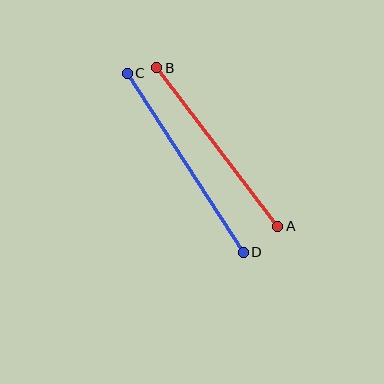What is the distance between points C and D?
The distance is approximately 213 pixels.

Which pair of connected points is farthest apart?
Points C and D are farthest apart.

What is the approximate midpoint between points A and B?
The midpoint is at approximately (217, 147) pixels.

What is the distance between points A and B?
The distance is approximately 200 pixels.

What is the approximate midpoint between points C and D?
The midpoint is at approximately (185, 163) pixels.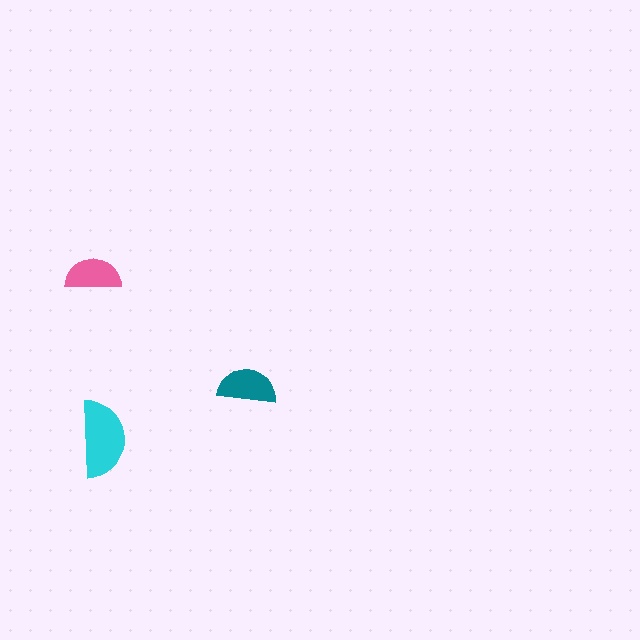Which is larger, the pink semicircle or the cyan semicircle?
The cyan one.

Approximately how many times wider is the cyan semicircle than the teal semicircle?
About 1.5 times wider.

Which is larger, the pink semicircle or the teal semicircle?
The teal one.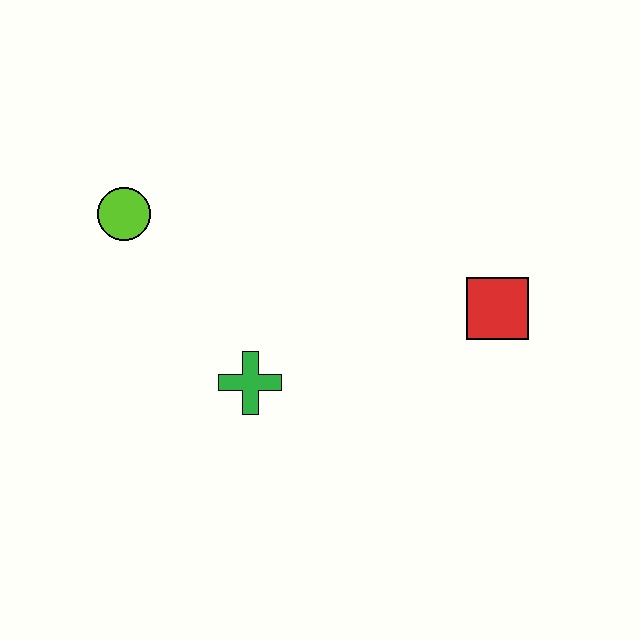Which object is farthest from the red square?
The lime circle is farthest from the red square.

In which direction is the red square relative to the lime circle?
The red square is to the right of the lime circle.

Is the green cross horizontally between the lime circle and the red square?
Yes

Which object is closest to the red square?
The green cross is closest to the red square.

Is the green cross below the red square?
Yes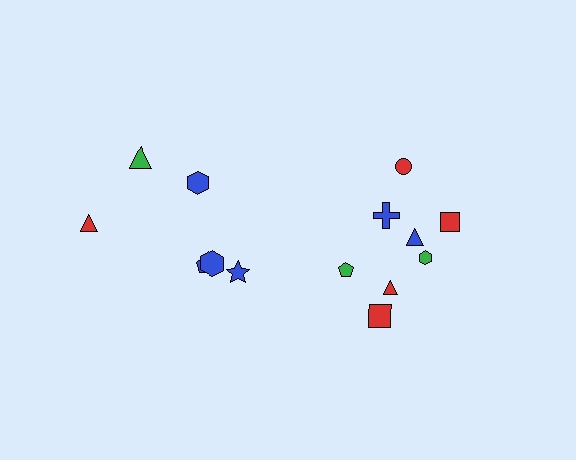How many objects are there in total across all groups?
There are 14 objects.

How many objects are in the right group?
There are 8 objects.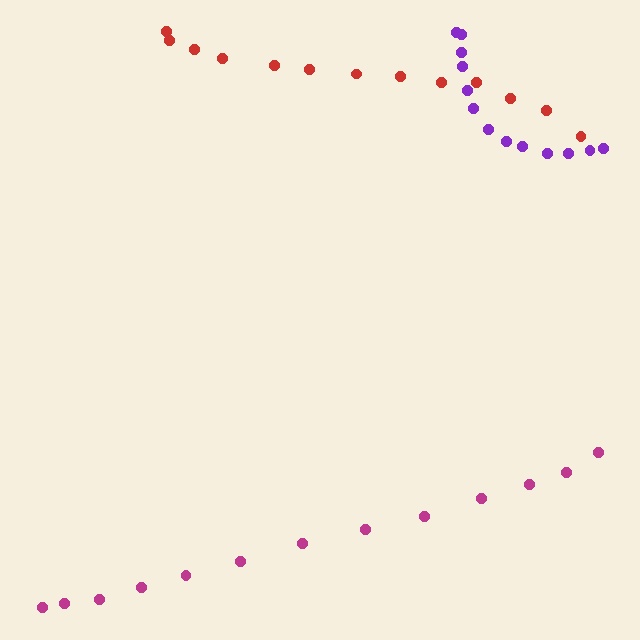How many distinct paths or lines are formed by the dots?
There are 3 distinct paths.